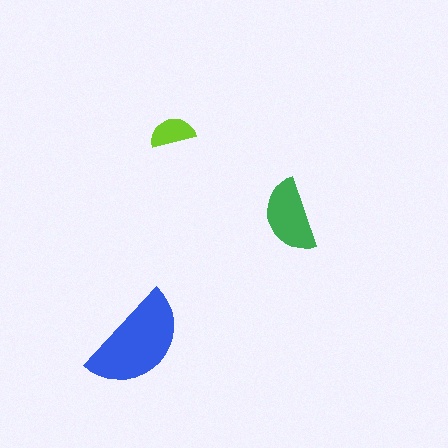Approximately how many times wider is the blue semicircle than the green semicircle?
About 1.5 times wider.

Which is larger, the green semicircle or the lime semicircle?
The green one.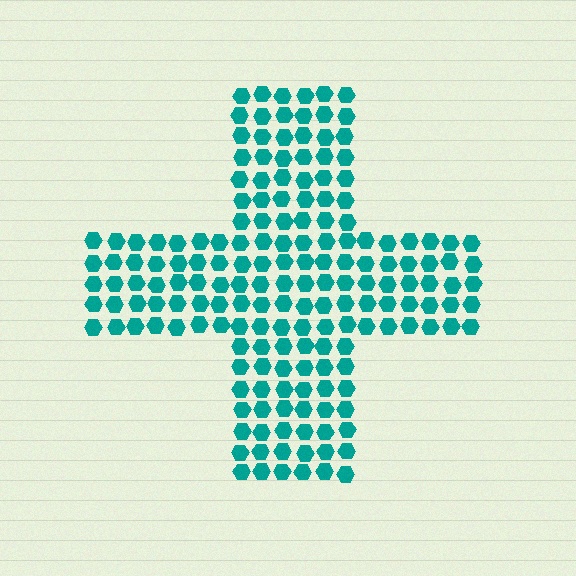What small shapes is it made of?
It is made of small hexagons.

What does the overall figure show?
The overall figure shows a cross.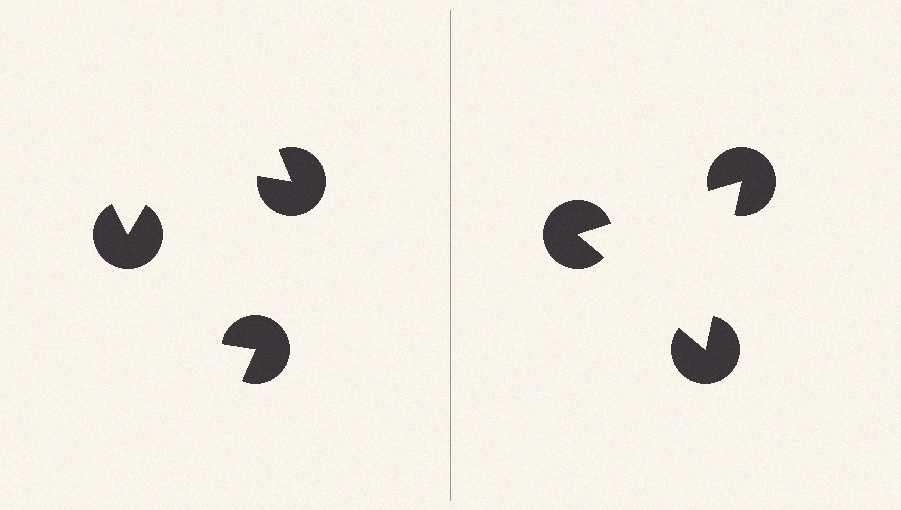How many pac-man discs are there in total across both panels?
6 — 3 on each side.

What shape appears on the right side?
An illusory triangle.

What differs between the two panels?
The pac-man discs are positioned identically on both sides; only the wedge orientations differ. On the right they align to a triangle; on the left they are misaligned.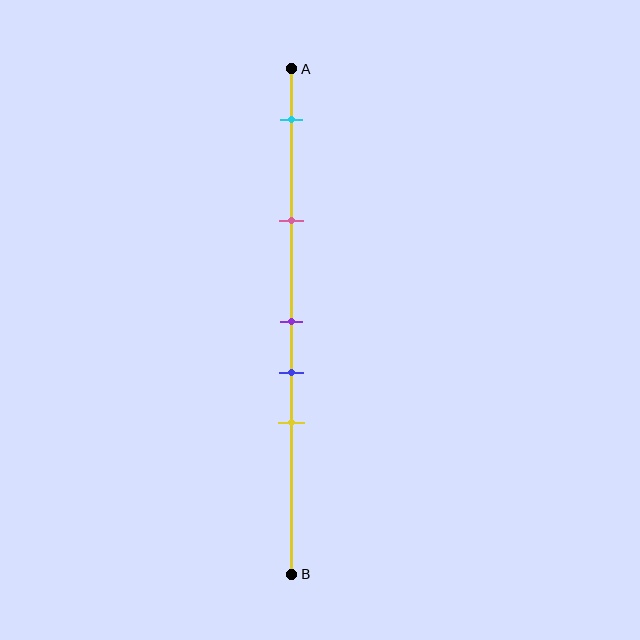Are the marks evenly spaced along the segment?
No, the marks are not evenly spaced.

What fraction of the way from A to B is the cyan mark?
The cyan mark is approximately 10% (0.1) of the way from A to B.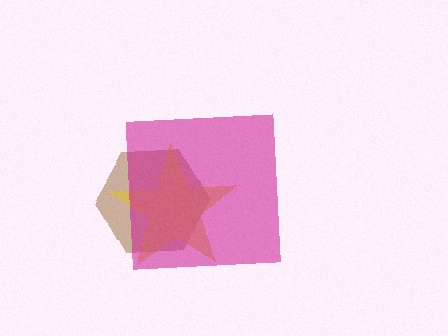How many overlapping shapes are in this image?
There are 3 overlapping shapes in the image.